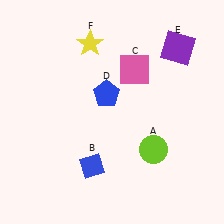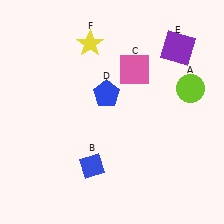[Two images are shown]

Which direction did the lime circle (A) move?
The lime circle (A) moved up.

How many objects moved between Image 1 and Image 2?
1 object moved between the two images.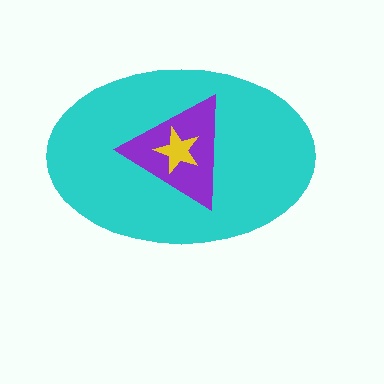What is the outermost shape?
The cyan ellipse.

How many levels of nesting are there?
3.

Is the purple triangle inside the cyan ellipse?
Yes.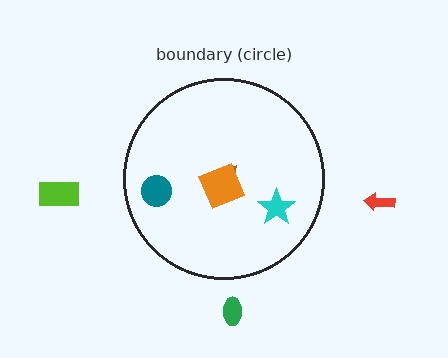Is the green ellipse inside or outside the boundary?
Outside.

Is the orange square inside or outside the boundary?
Inside.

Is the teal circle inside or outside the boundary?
Inside.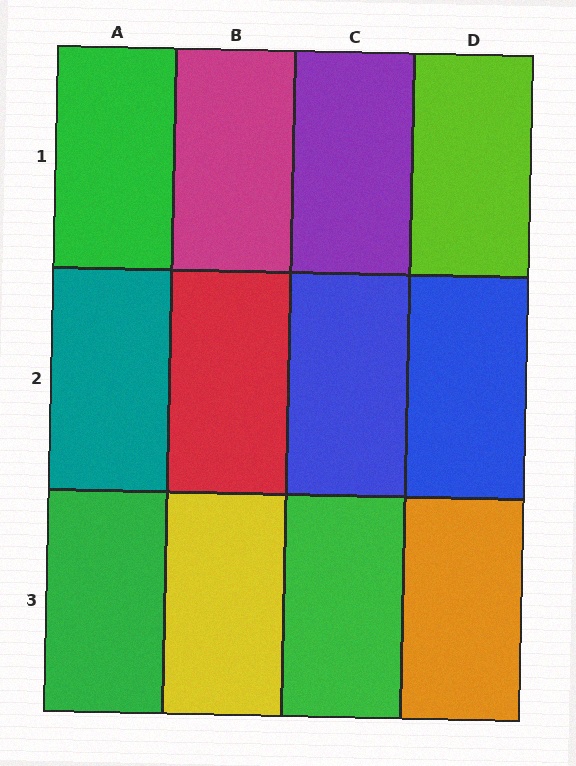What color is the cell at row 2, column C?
Blue.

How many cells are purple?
1 cell is purple.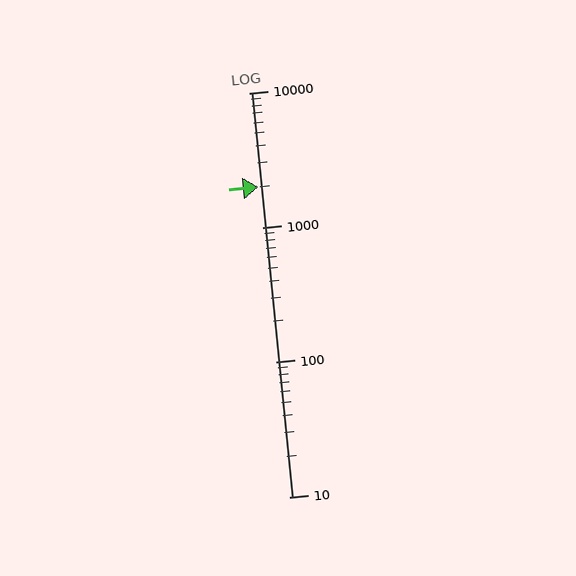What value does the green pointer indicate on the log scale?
The pointer indicates approximately 2000.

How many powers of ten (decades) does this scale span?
The scale spans 3 decades, from 10 to 10000.